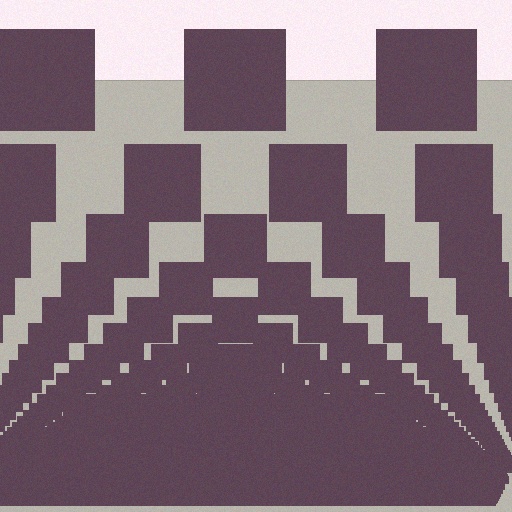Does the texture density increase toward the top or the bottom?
Density increases toward the bottom.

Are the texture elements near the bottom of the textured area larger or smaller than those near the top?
Smaller. The gradient is inverted — elements near the bottom are smaller and denser.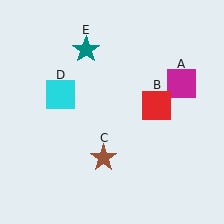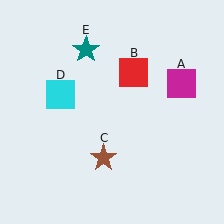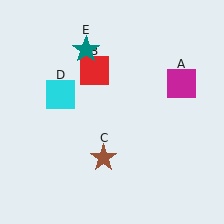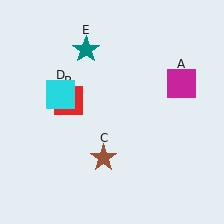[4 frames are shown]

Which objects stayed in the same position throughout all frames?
Magenta square (object A) and brown star (object C) and cyan square (object D) and teal star (object E) remained stationary.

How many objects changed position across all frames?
1 object changed position: red square (object B).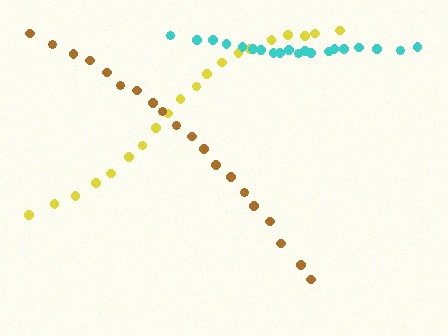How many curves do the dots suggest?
There are 3 distinct paths.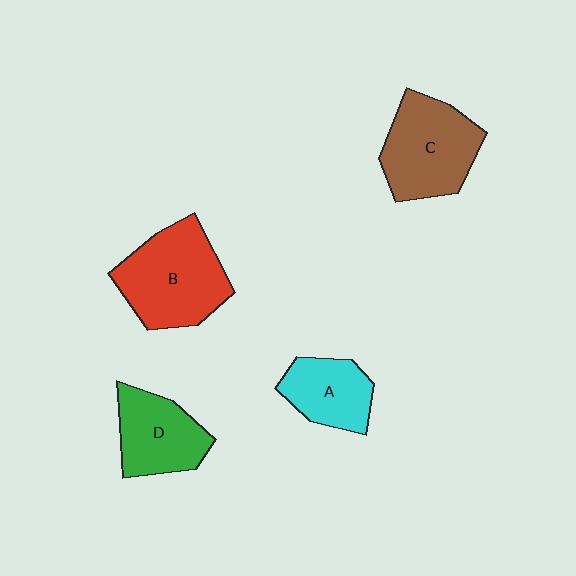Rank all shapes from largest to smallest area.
From largest to smallest: B (red), C (brown), D (green), A (cyan).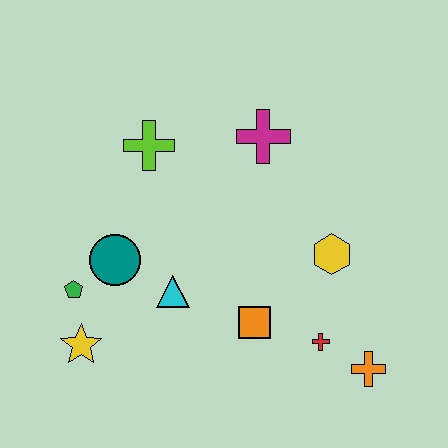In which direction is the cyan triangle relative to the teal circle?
The cyan triangle is to the right of the teal circle.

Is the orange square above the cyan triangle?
No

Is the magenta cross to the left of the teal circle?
No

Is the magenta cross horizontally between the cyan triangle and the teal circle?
No